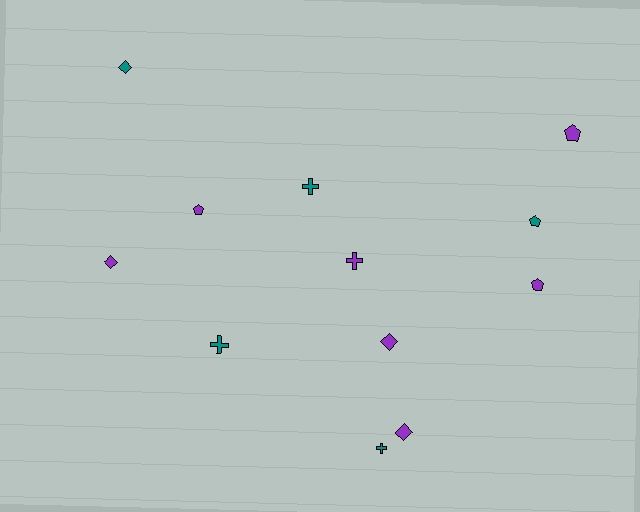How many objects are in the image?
There are 12 objects.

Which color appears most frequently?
Purple, with 7 objects.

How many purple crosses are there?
There is 1 purple cross.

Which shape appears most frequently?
Diamond, with 4 objects.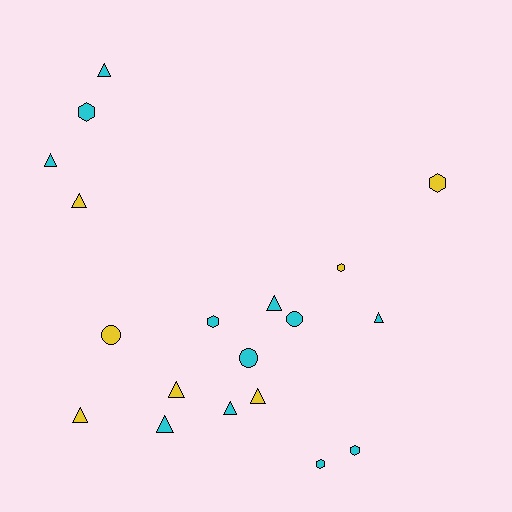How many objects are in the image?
There are 19 objects.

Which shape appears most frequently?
Triangle, with 10 objects.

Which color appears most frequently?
Cyan, with 12 objects.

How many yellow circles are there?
There is 1 yellow circle.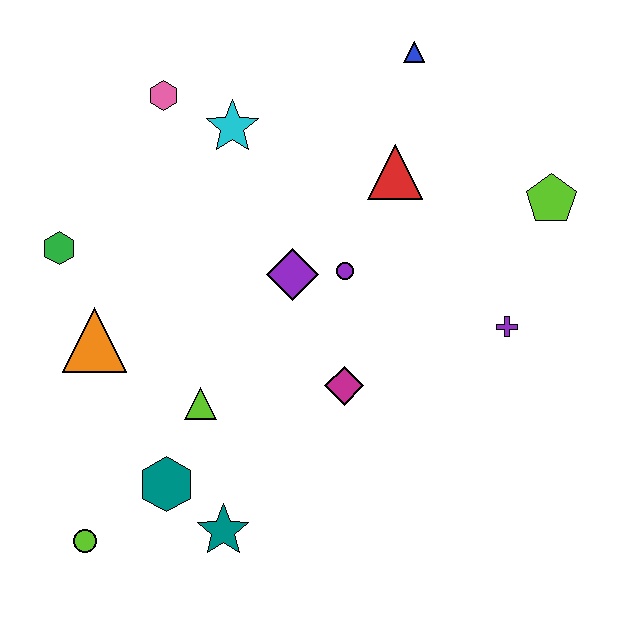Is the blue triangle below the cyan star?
No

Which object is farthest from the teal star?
The blue triangle is farthest from the teal star.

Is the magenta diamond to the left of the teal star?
No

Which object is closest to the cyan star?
The pink hexagon is closest to the cyan star.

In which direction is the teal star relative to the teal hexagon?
The teal star is to the right of the teal hexagon.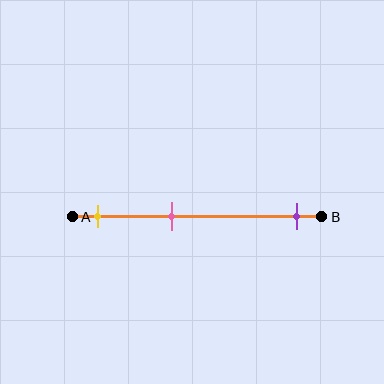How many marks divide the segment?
There are 3 marks dividing the segment.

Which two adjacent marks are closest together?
The yellow and pink marks are the closest adjacent pair.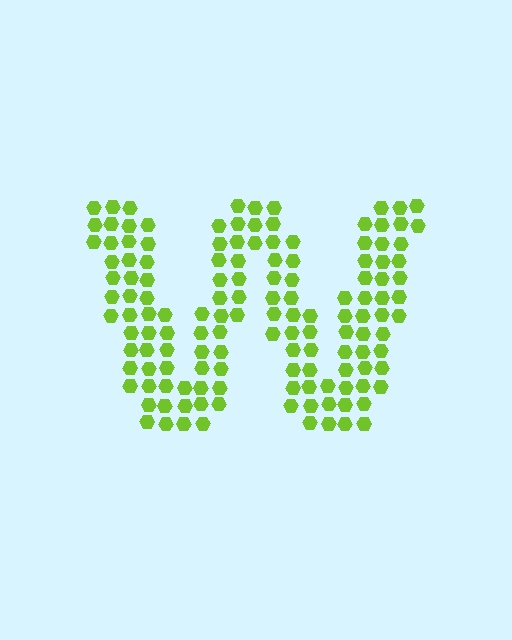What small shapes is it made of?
It is made of small hexagons.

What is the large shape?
The large shape is the letter W.